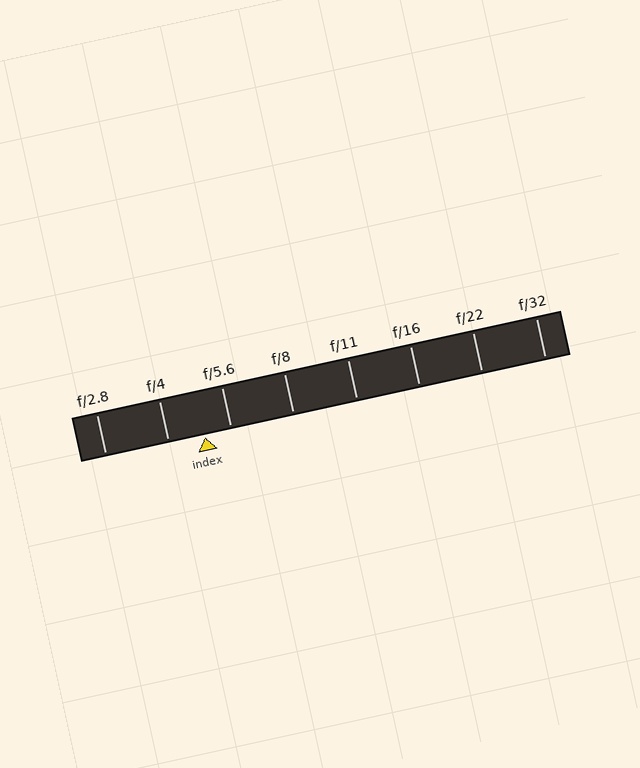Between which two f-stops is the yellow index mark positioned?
The index mark is between f/4 and f/5.6.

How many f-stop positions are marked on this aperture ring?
There are 8 f-stop positions marked.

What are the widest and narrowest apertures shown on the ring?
The widest aperture shown is f/2.8 and the narrowest is f/32.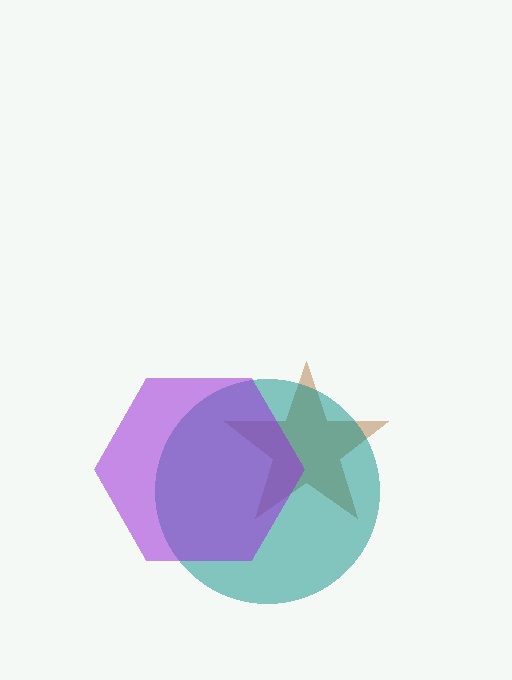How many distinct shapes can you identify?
There are 3 distinct shapes: a brown star, a teal circle, a purple hexagon.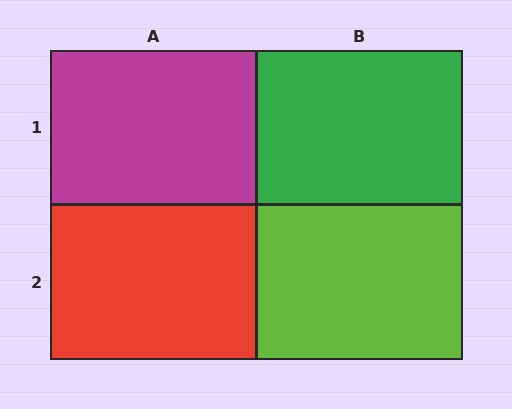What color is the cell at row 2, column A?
Red.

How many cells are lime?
1 cell is lime.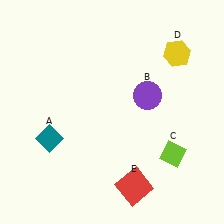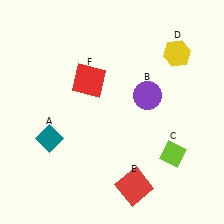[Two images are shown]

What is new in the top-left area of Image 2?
A red square (F) was added in the top-left area of Image 2.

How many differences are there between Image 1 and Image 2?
There is 1 difference between the two images.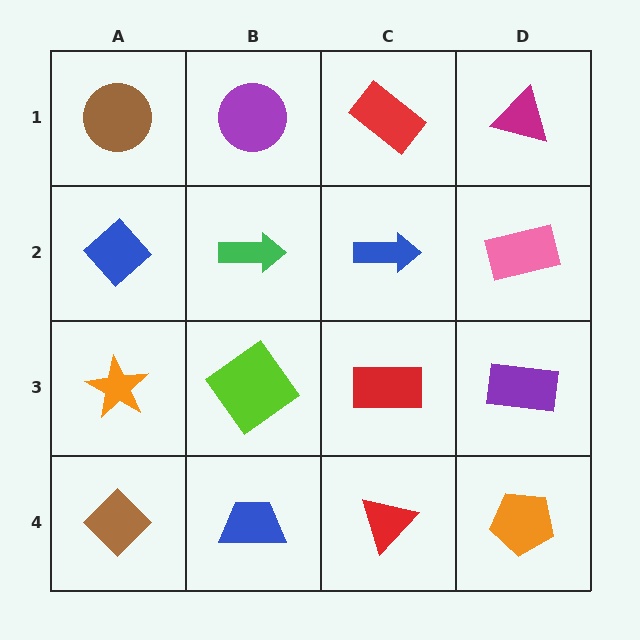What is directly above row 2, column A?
A brown circle.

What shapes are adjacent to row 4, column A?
An orange star (row 3, column A), a blue trapezoid (row 4, column B).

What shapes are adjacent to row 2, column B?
A purple circle (row 1, column B), a lime diamond (row 3, column B), a blue diamond (row 2, column A), a blue arrow (row 2, column C).